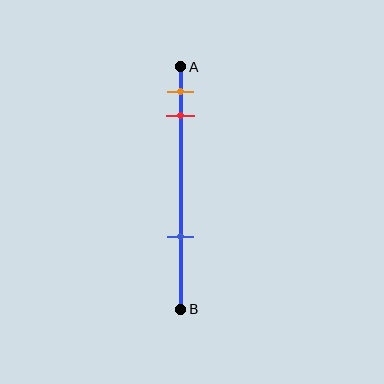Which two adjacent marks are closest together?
The orange and red marks are the closest adjacent pair.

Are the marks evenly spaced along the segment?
No, the marks are not evenly spaced.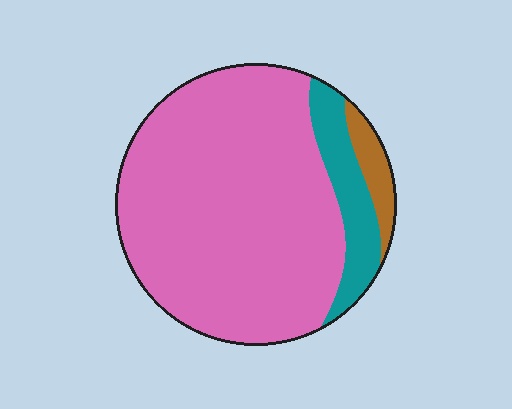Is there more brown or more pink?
Pink.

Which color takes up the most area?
Pink, at roughly 80%.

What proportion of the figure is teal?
Teal covers roughly 15% of the figure.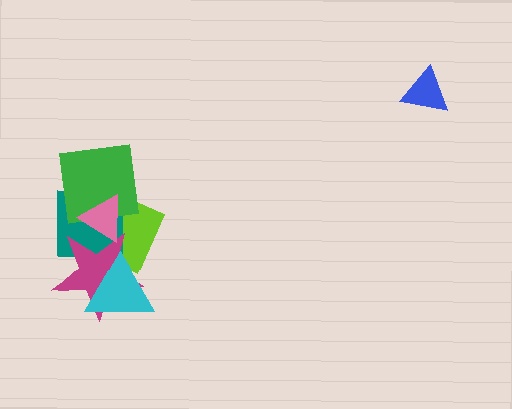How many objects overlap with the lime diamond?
5 objects overlap with the lime diamond.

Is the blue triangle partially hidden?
No, no other shape covers it.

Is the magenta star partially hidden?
Yes, it is partially covered by another shape.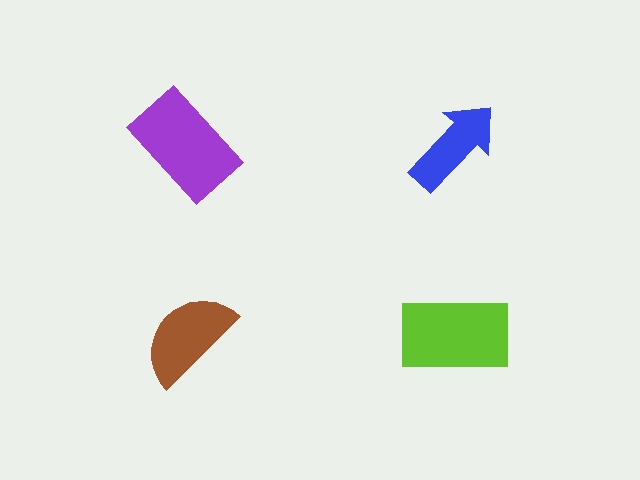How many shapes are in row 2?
2 shapes.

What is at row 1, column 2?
A blue arrow.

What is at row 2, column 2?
A lime rectangle.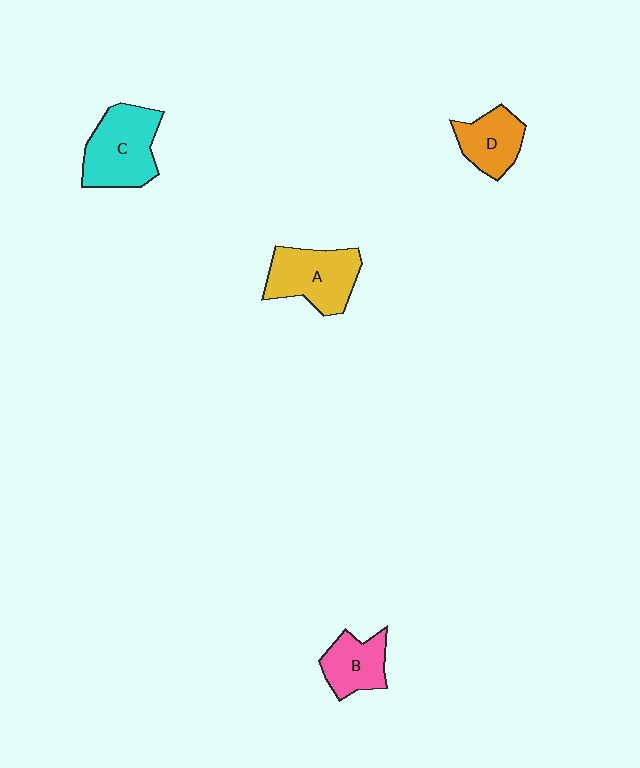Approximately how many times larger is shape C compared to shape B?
Approximately 1.6 times.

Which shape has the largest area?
Shape C (cyan).